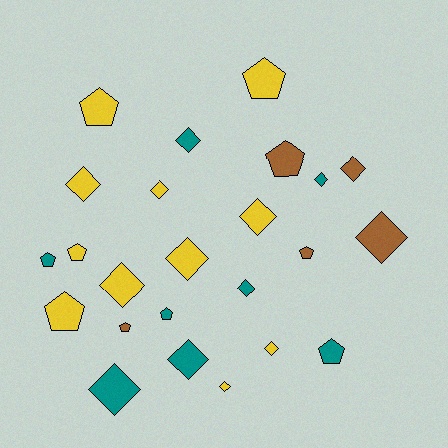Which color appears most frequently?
Yellow, with 11 objects.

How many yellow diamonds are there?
There are 7 yellow diamonds.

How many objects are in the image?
There are 24 objects.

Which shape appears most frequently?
Diamond, with 14 objects.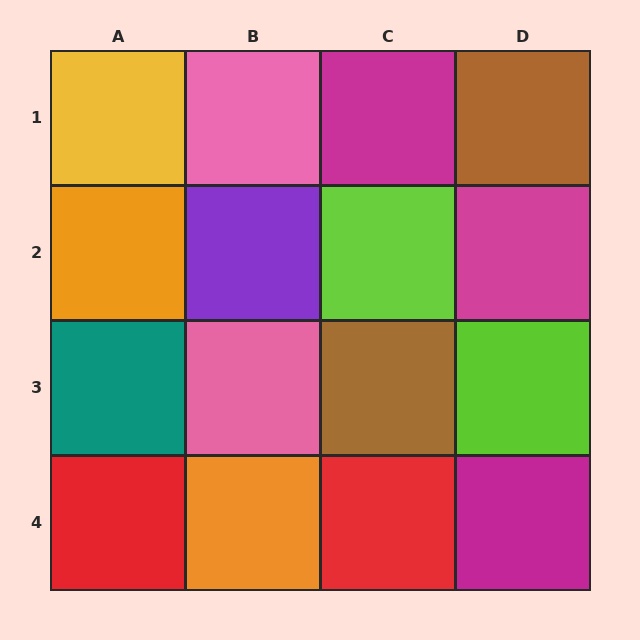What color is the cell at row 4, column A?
Red.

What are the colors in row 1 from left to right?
Yellow, pink, magenta, brown.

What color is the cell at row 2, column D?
Magenta.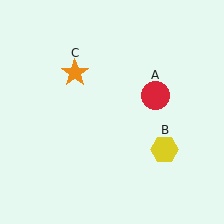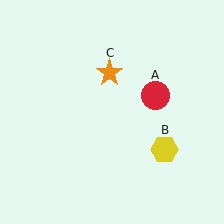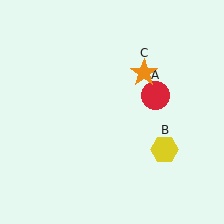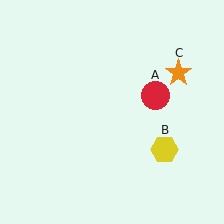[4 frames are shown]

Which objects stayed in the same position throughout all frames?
Red circle (object A) and yellow hexagon (object B) remained stationary.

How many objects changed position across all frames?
1 object changed position: orange star (object C).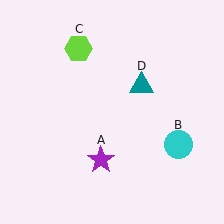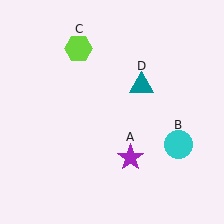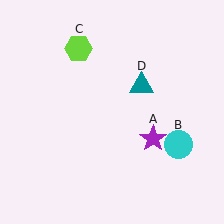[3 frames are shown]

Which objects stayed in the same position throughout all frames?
Cyan circle (object B) and lime hexagon (object C) and teal triangle (object D) remained stationary.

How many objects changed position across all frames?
1 object changed position: purple star (object A).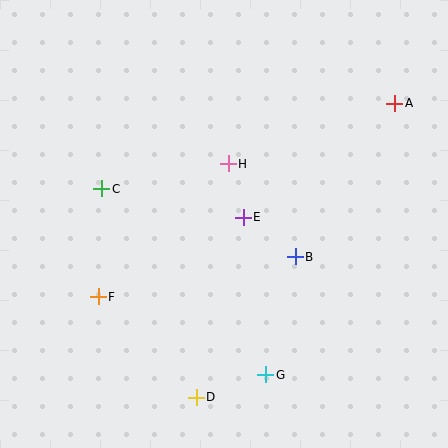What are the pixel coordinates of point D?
Point D is at (196, 397).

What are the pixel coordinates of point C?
Point C is at (102, 189).